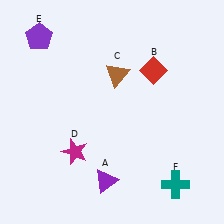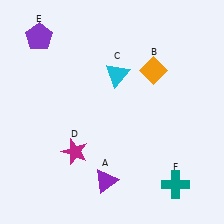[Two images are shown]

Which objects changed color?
B changed from red to orange. C changed from brown to cyan.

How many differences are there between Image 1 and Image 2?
There are 2 differences between the two images.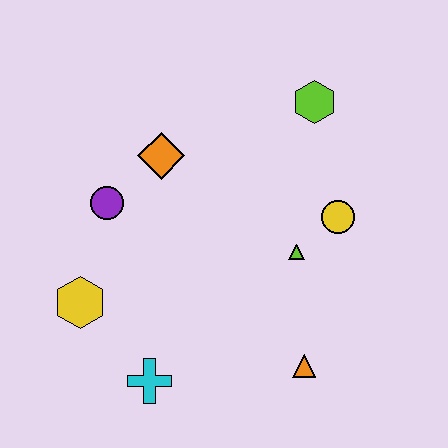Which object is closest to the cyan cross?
The yellow hexagon is closest to the cyan cross.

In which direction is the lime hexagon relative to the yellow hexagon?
The lime hexagon is to the right of the yellow hexagon.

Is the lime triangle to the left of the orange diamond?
No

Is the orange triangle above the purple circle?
No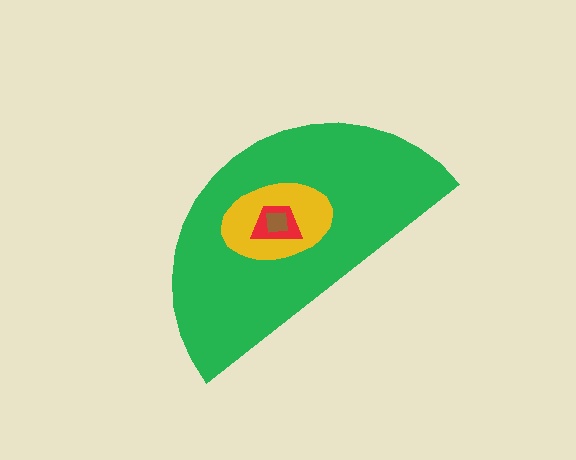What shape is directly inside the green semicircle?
The yellow ellipse.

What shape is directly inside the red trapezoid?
The brown square.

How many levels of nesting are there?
4.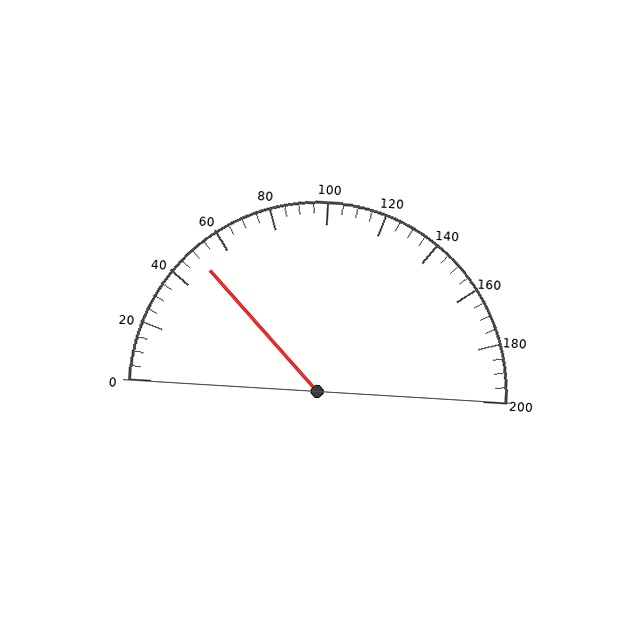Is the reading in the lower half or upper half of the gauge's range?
The reading is in the lower half of the range (0 to 200).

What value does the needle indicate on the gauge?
The needle indicates approximately 50.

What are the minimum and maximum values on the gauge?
The gauge ranges from 0 to 200.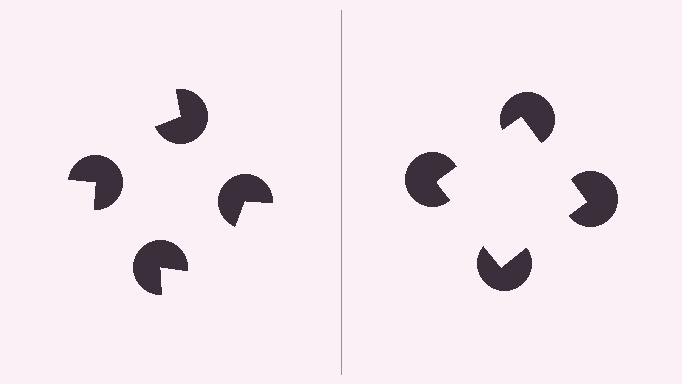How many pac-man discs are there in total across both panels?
8 — 4 on each side.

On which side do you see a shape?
An illusory square appears on the right side. On the left side the wedge cuts are rotated, so no coherent shape forms.